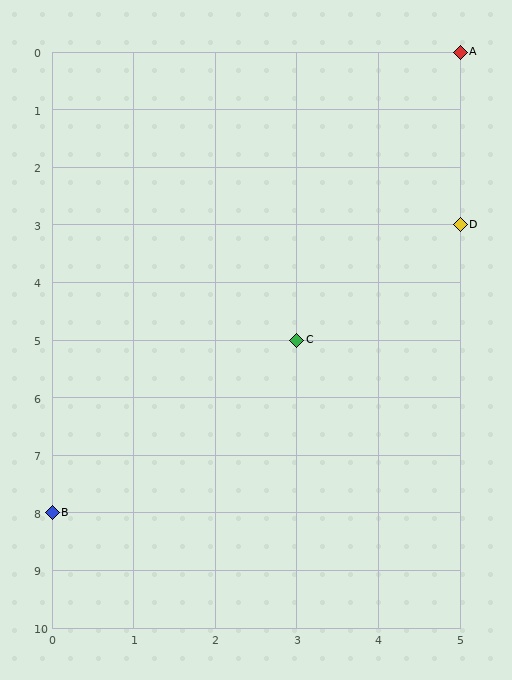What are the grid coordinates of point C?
Point C is at grid coordinates (3, 5).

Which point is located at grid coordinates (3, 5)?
Point C is at (3, 5).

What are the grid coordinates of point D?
Point D is at grid coordinates (5, 3).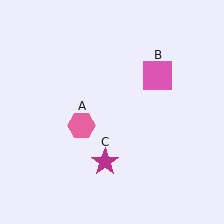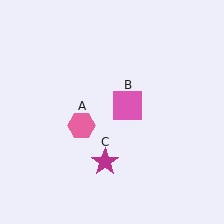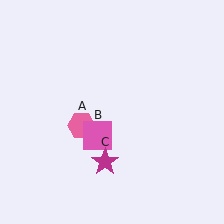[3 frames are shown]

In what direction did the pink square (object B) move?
The pink square (object B) moved down and to the left.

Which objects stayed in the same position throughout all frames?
Pink hexagon (object A) and magenta star (object C) remained stationary.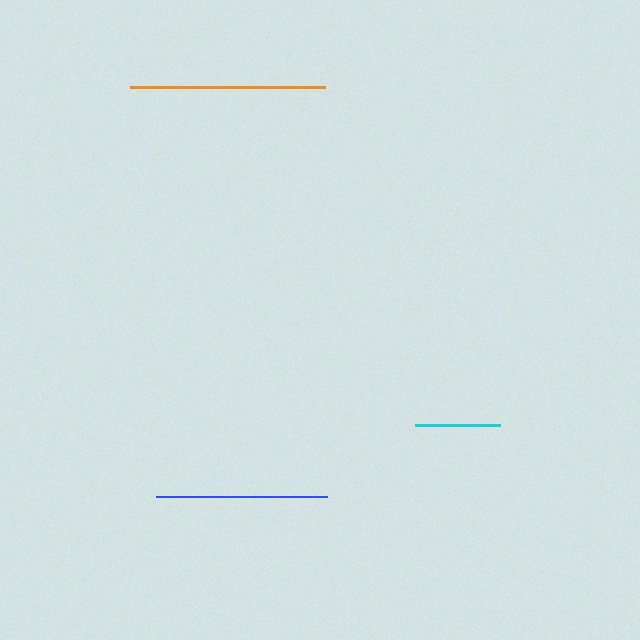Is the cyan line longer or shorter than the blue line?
The blue line is longer than the cyan line.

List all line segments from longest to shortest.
From longest to shortest: orange, blue, cyan.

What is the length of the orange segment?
The orange segment is approximately 195 pixels long.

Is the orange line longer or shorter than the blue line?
The orange line is longer than the blue line.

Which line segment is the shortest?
The cyan line is the shortest at approximately 85 pixels.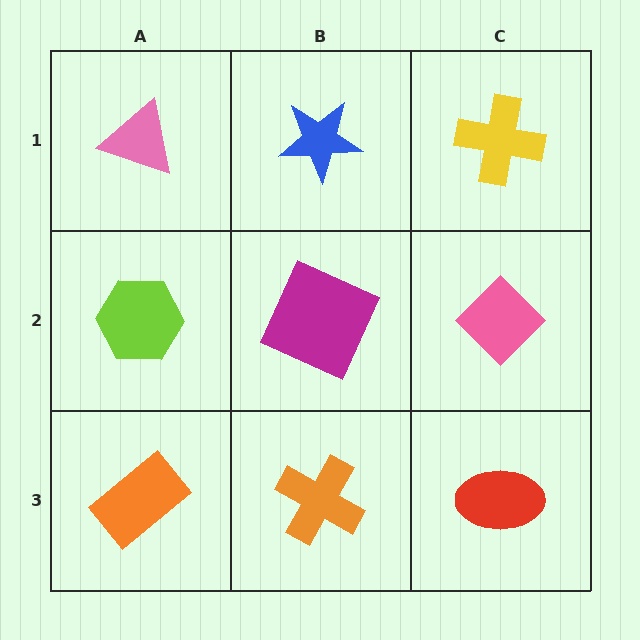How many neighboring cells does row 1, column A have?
2.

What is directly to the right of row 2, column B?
A pink diamond.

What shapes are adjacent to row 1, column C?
A pink diamond (row 2, column C), a blue star (row 1, column B).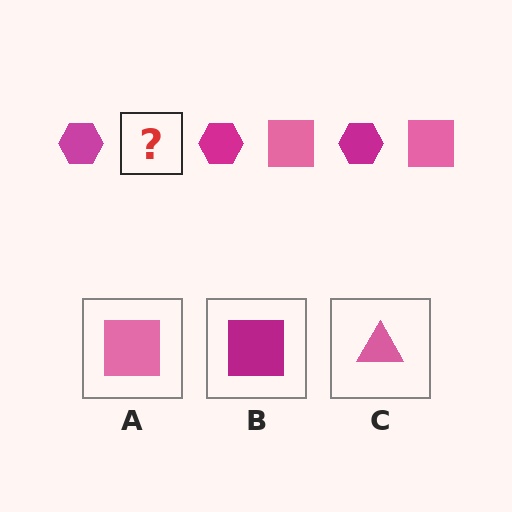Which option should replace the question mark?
Option A.